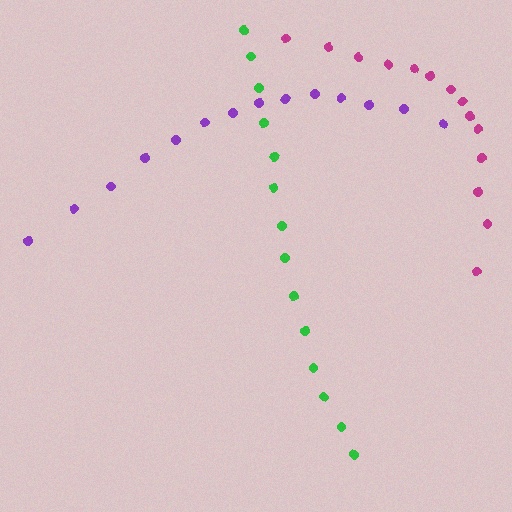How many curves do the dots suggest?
There are 3 distinct paths.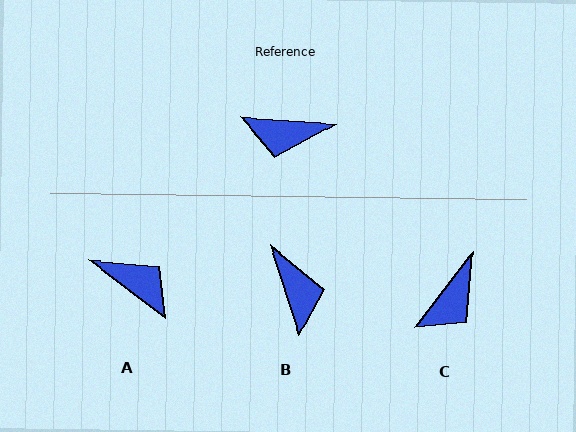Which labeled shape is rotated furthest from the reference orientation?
A, about 147 degrees away.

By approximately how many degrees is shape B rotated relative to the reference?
Approximately 112 degrees counter-clockwise.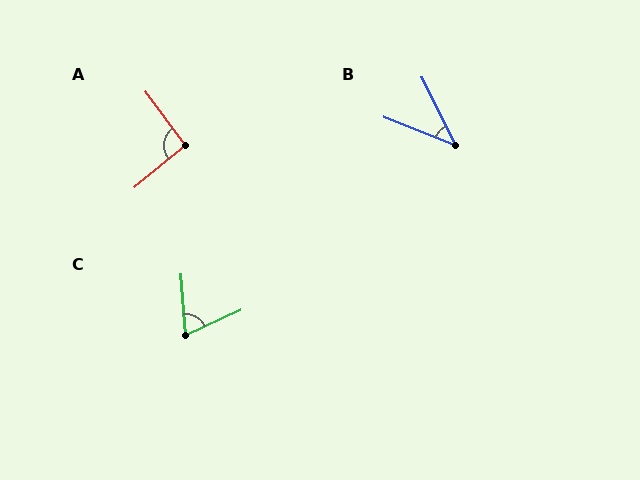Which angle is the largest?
A, at approximately 93 degrees.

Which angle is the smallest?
B, at approximately 42 degrees.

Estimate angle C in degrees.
Approximately 70 degrees.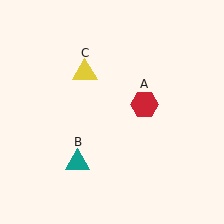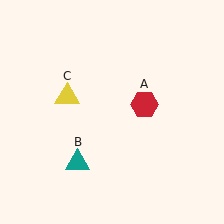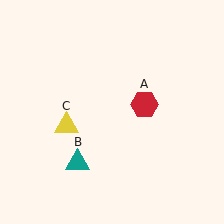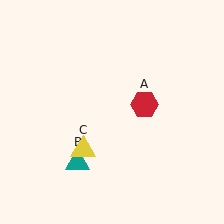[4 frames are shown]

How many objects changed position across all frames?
1 object changed position: yellow triangle (object C).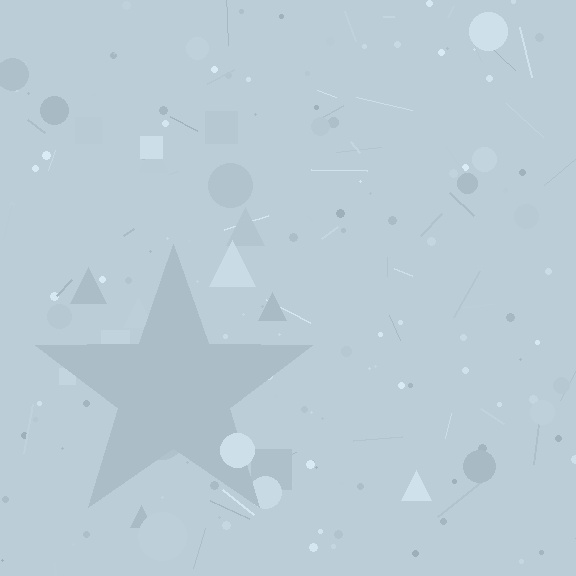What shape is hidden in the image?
A star is hidden in the image.